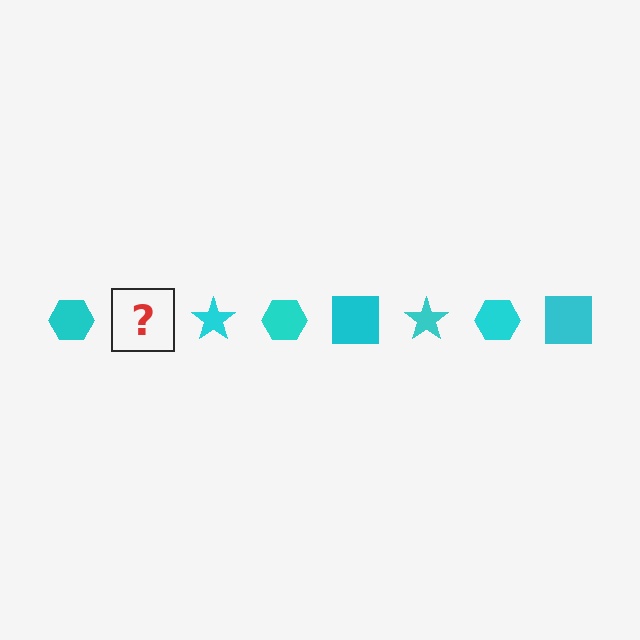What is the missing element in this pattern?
The missing element is a cyan square.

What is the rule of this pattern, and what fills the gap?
The rule is that the pattern cycles through hexagon, square, star shapes in cyan. The gap should be filled with a cyan square.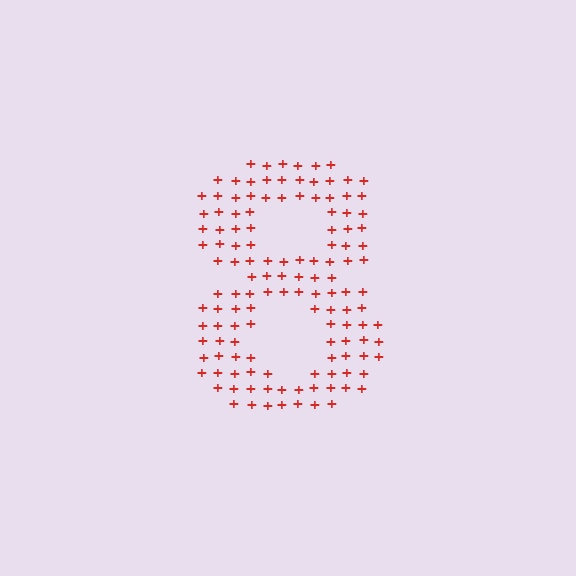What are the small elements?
The small elements are plus signs.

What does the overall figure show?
The overall figure shows the digit 8.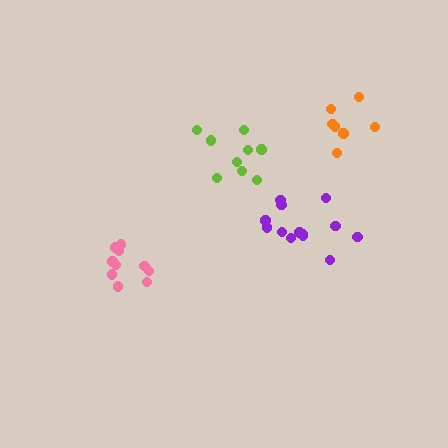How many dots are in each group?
Group 1: 10 dots, Group 2: 9 dots, Group 3: 7 dots, Group 4: 13 dots (39 total).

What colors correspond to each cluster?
The clusters are colored: pink, lime, orange, purple.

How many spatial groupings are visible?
There are 4 spatial groupings.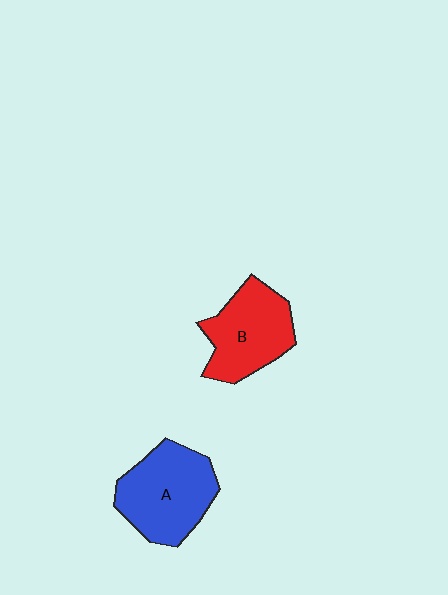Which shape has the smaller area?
Shape B (red).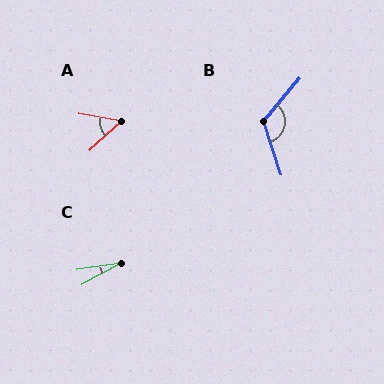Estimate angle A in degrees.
Approximately 53 degrees.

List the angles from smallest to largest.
C (20°), A (53°), B (122°).